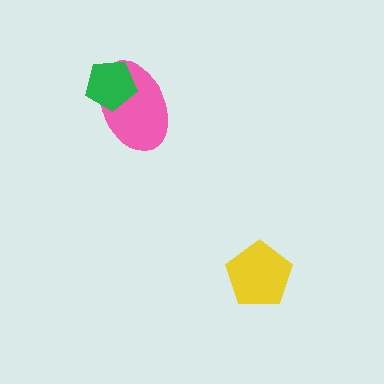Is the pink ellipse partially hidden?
Yes, it is partially covered by another shape.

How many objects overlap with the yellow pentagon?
0 objects overlap with the yellow pentagon.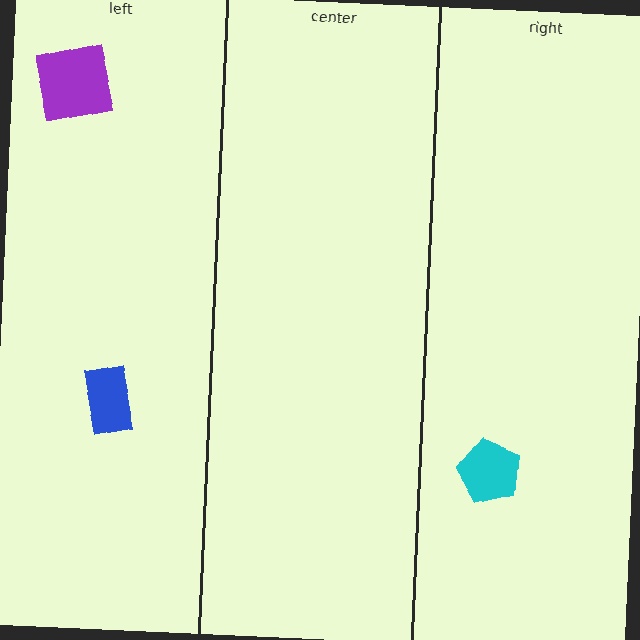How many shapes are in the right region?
1.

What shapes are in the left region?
The purple square, the blue rectangle.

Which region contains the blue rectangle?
The left region.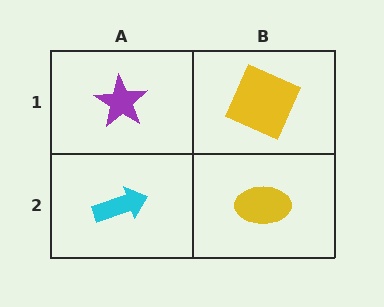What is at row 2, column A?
A cyan arrow.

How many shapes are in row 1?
2 shapes.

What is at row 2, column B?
A yellow ellipse.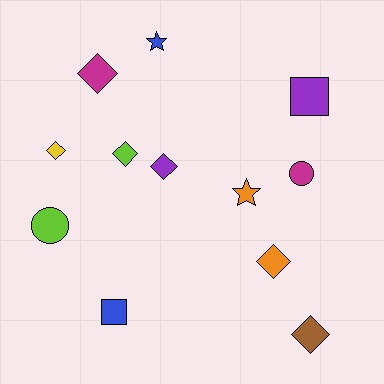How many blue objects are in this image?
There are 2 blue objects.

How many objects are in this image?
There are 12 objects.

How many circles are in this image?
There are 2 circles.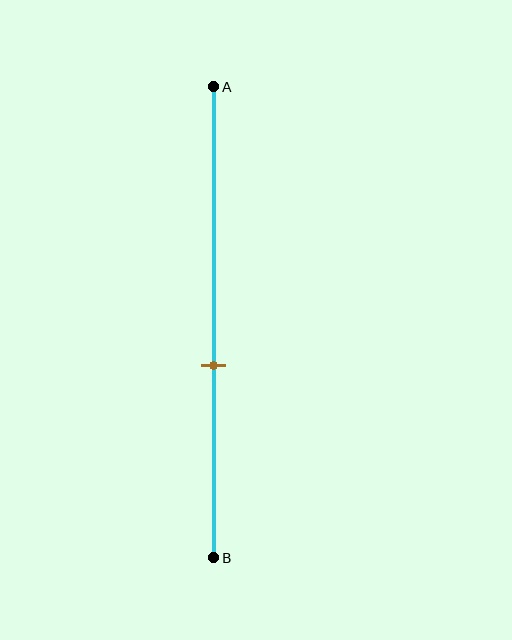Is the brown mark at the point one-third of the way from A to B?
No, the mark is at about 60% from A, not at the 33% one-third point.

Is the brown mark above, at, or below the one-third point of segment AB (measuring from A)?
The brown mark is below the one-third point of segment AB.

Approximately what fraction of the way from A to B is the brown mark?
The brown mark is approximately 60% of the way from A to B.